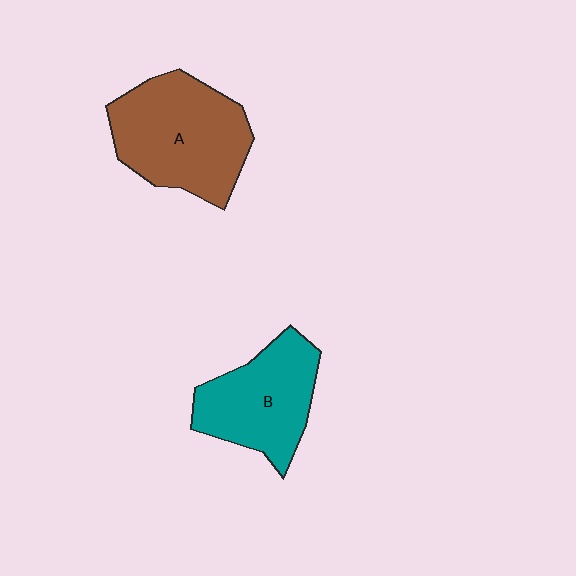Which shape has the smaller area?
Shape B (teal).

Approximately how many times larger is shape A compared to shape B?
Approximately 1.2 times.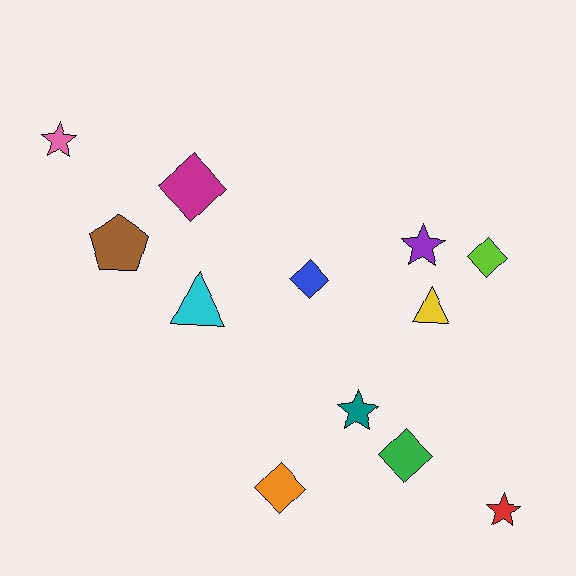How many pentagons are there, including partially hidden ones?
There is 1 pentagon.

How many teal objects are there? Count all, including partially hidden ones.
There is 1 teal object.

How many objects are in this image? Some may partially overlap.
There are 12 objects.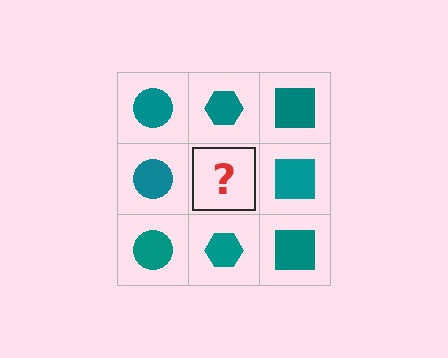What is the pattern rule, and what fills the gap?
The rule is that each column has a consistent shape. The gap should be filled with a teal hexagon.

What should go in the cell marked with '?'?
The missing cell should contain a teal hexagon.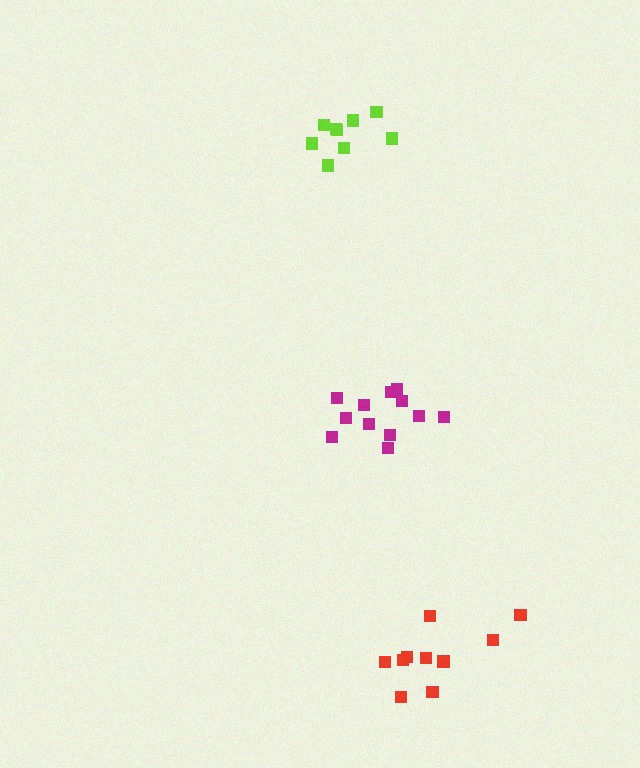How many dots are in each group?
Group 1: 9 dots, Group 2: 10 dots, Group 3: 12 dots (31 total).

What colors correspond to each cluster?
The clusters are colored: lime, red, magenta.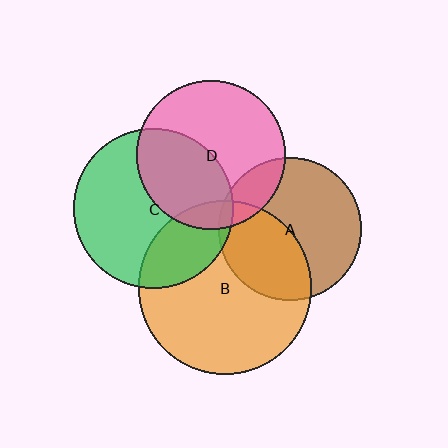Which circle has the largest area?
Circle B (orange).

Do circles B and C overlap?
Yes.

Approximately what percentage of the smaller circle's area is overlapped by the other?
Approximately 25%.